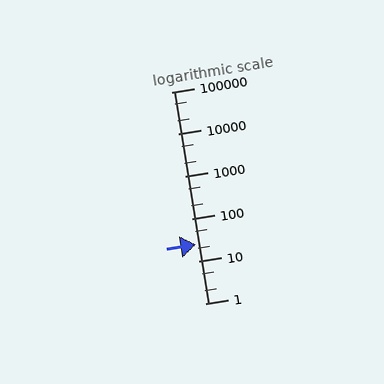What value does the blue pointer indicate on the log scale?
The pointer indicates approximately 24.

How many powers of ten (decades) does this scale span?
The scale spans 5 decades, from 1 to 100000.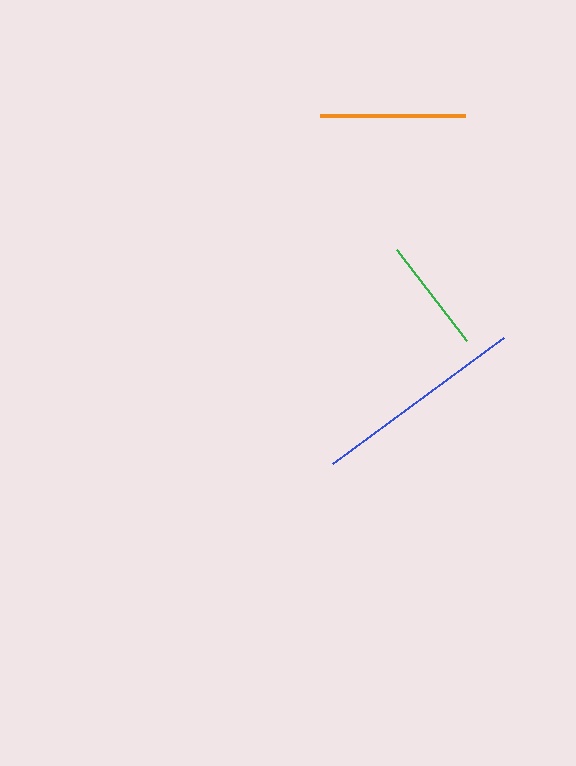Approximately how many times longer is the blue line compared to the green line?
The blue line is approximately 1.9 times the length of the green line.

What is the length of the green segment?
The green segment is approximately 115 pixels long.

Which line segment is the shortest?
The green line is the shortest at approximately 115 pixels.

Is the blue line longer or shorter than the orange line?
The blue line is longer than the orange line.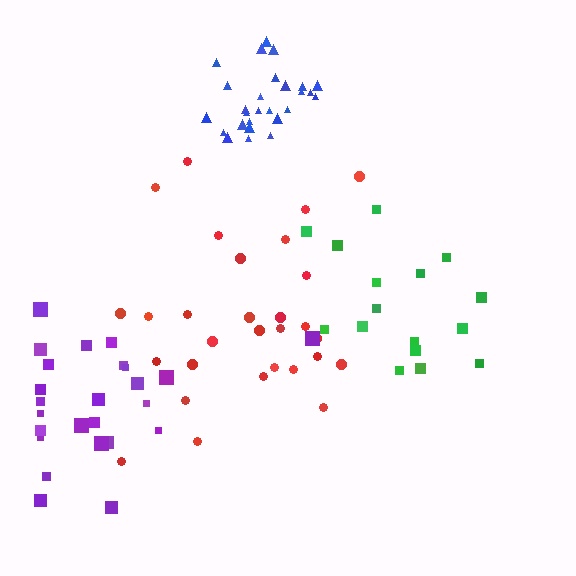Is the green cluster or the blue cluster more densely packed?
Blue.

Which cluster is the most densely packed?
Blue.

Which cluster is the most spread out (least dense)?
Green.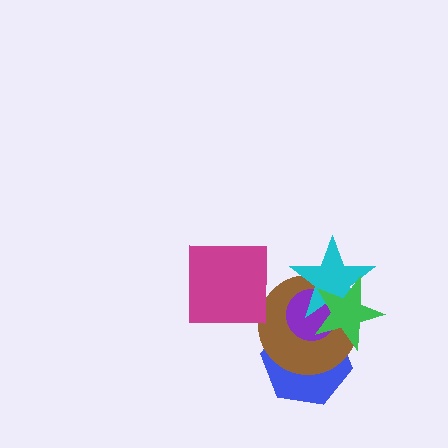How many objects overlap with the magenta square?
0 objects overlap with the magenta square.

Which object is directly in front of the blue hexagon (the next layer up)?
The brown circle is directly in front of the blue hexagon.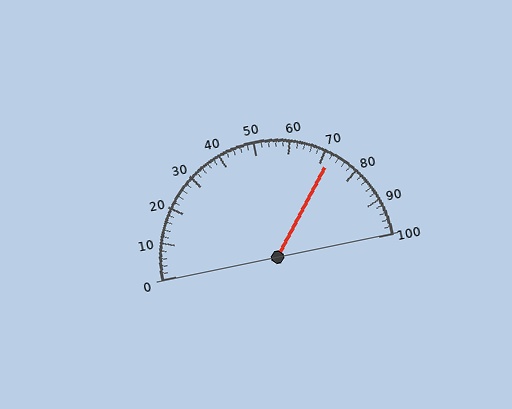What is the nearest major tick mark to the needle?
The nearest major tick mark is 70.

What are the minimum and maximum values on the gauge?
The gauge ranges from 0 to 100.